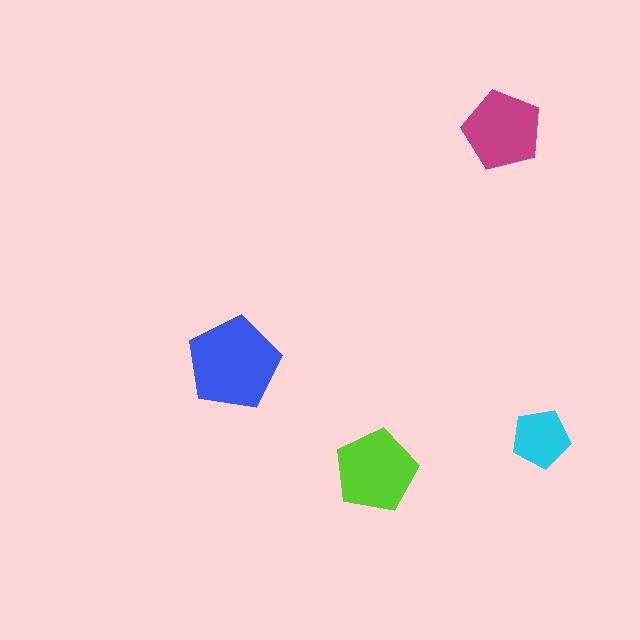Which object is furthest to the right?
The cyan pentagon is rightmost.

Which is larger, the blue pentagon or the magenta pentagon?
The blue one.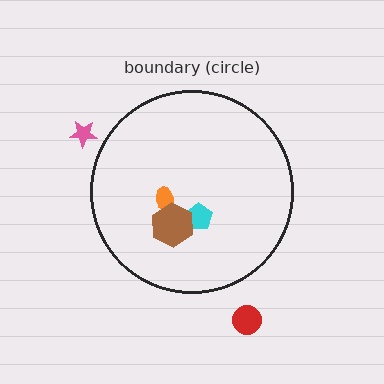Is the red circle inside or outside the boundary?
Outside.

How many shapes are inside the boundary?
3 inside, 2 outside.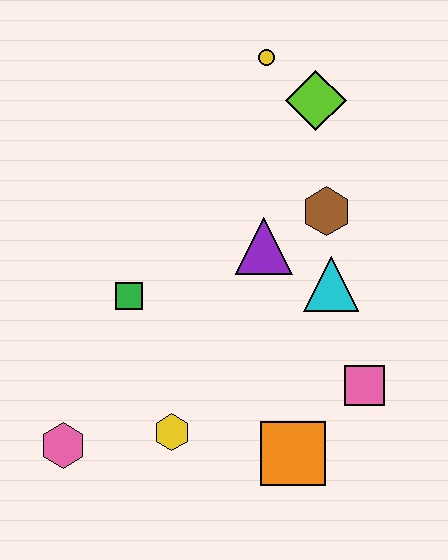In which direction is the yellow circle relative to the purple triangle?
The yellow circle is above the purple triangle.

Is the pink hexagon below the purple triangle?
Yes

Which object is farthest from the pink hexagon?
The yellow circle is farthest from the pink hexagon.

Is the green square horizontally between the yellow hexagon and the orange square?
No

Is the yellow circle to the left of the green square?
No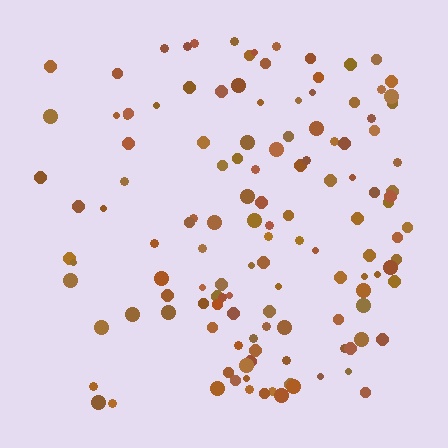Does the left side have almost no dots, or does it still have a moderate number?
Still a moderate number, just noticeably fewer than the right.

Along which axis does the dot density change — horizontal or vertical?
Horizontal.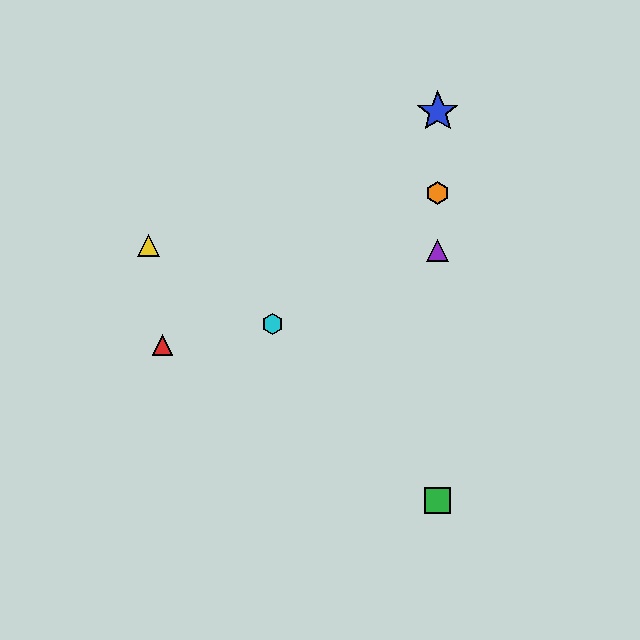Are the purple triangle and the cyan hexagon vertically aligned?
No, the purple triangle is at x≈438 and the cyan hexagon is at x≈272.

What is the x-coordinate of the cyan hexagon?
The cyan hexagon is at x≈272.